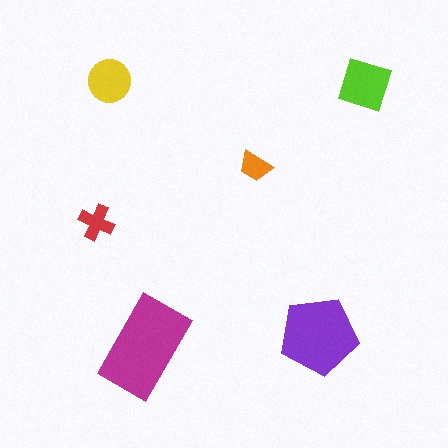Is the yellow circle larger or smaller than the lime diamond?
Smaller.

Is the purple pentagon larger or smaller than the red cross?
Larger.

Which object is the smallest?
The orange trapezoid.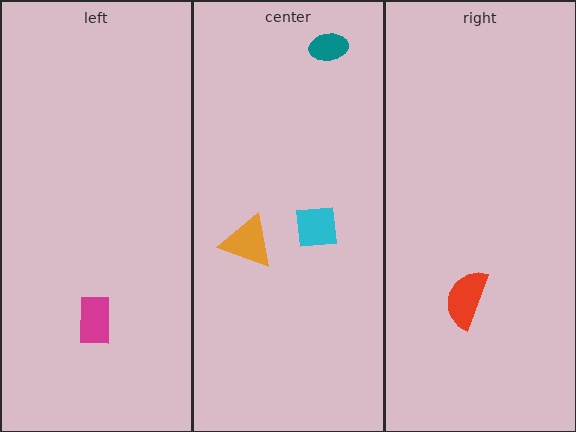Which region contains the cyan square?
The center region.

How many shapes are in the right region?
1.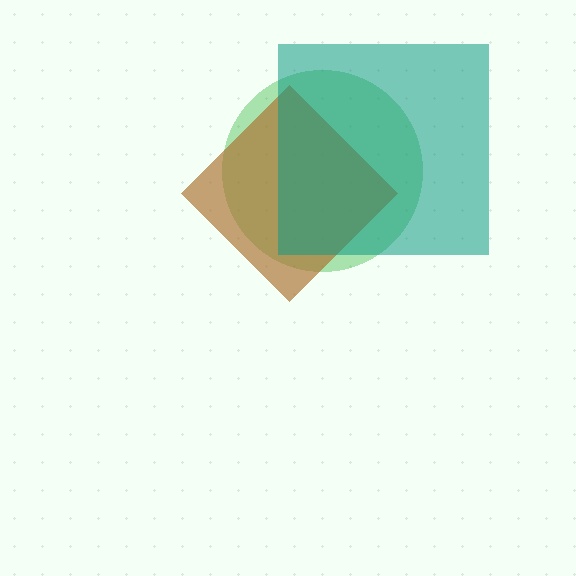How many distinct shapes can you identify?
There are 3 distinct shapes: a green circle, a brown diamond, a teal square.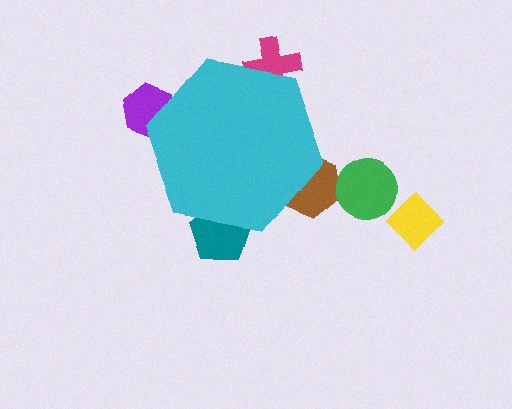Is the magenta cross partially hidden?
Yes, the magenta cross is partially hidden behind the cyan hexagon.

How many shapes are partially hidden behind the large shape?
4 shapes are partially hidden.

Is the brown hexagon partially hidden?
Yes, the brown hexagon is partially hidden behind the cyan hexagon.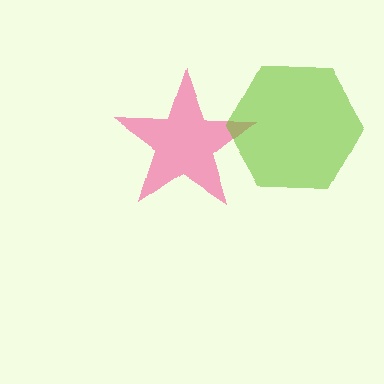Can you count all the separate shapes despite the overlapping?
Yes, there are 2 separate shapes.